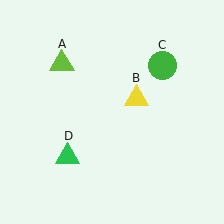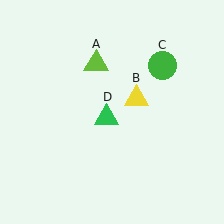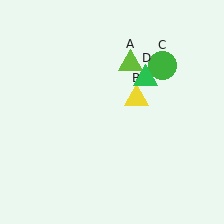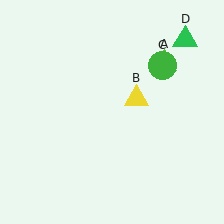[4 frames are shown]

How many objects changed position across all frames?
2 objects changed position: lime triangle (object A), green triangle (object D).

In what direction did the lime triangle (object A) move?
The lime triangle (object A) moved right.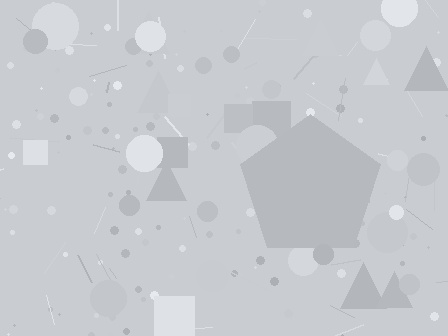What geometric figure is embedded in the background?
A pentagon is embedded in the background.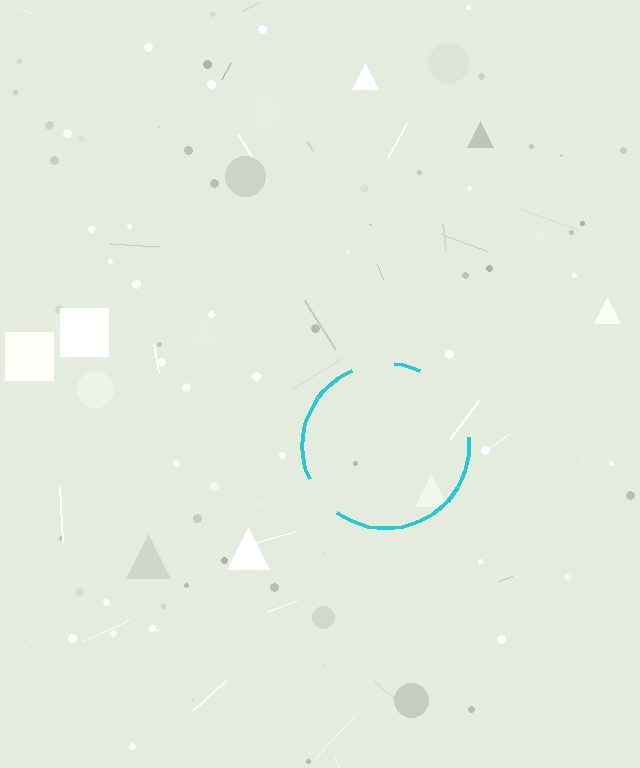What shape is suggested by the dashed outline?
The dashed outline suggests a circle.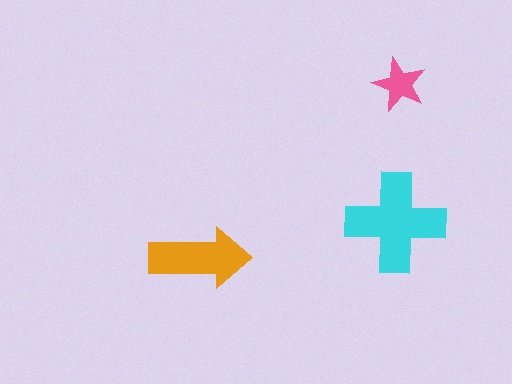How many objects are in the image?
There are 3 objects in the image.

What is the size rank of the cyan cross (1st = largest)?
1st.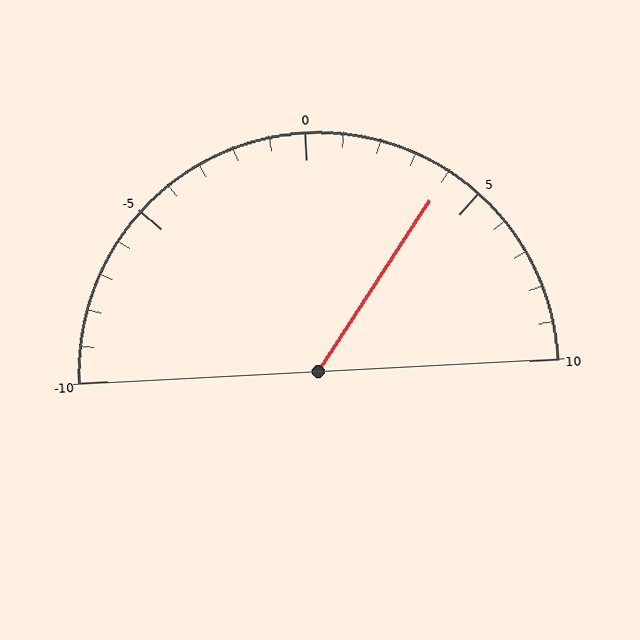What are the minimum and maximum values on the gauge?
The gauge ranges from -10 to 10.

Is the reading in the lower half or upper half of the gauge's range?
The reading is in the upper half of the range (-10 to 10).